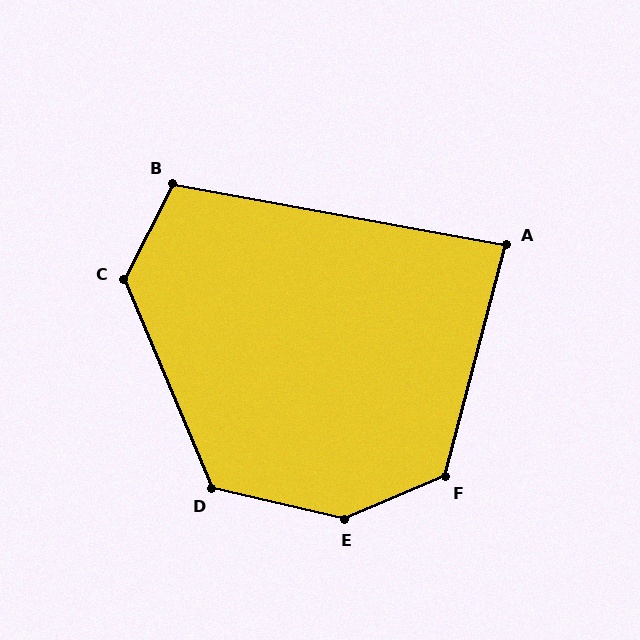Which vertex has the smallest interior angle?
A, at approximately 86 degrees.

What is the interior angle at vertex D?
Approximately 126 degrees (obtuse).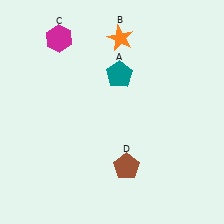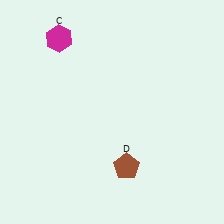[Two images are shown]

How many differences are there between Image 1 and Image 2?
There are 2 differences between the two images.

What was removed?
The teal pentagon (A), the orange star (B) were removed in Image 2.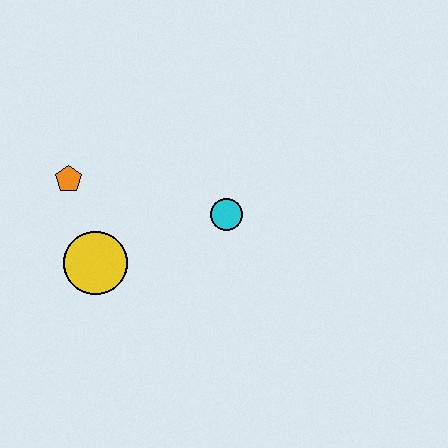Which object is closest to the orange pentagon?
The yellow circle is closest to the orange pentagon.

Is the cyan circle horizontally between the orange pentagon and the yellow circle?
No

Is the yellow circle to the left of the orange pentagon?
No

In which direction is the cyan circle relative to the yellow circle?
The cyan circle is to the right of the yellow circle.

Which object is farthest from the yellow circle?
The cyan circle is farthest from the yellow circle.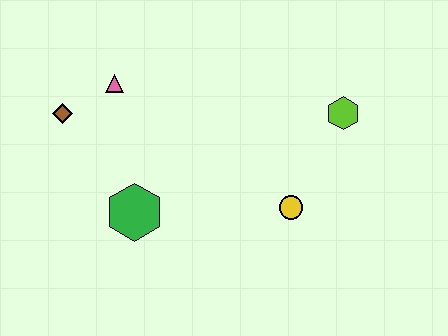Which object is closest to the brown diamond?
The pink triangle is closest to the brown diamond.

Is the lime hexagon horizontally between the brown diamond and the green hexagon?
No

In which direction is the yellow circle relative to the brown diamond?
The yellow circle is to the right of the brown diamond.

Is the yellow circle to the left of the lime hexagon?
Yes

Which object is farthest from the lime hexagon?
The brown diamond is farthest from the lime hexagon.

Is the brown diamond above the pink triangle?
No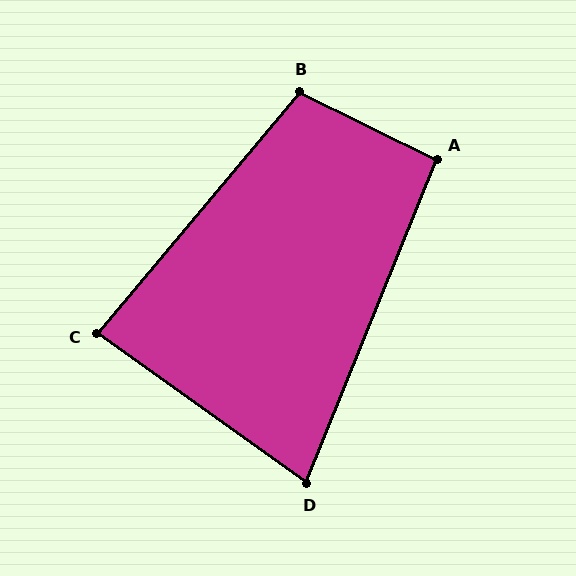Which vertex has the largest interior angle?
B, at approximately 104 degrees.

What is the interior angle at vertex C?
Approximately 86 degrees (approximately right).